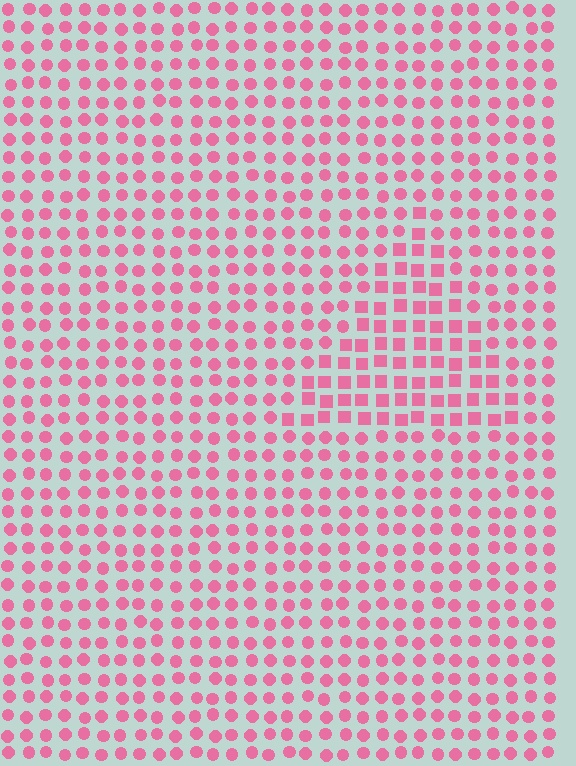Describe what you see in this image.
The image is filled with small pink elements arranged in a uniform grid. A triangle-shaped region contains squares, while the surrounding area contains circles. The boundary is defined purely by the change in element shape.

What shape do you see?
I see a triangle.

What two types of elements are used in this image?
The image uses squares inside the triangle region and circles outside it.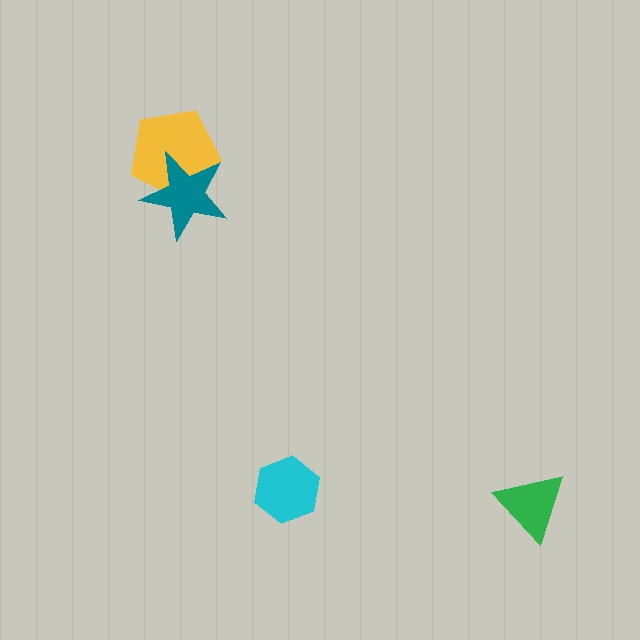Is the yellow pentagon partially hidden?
Yes, it is partially covered by another shape.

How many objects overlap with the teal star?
1 object overlaps with the teal star.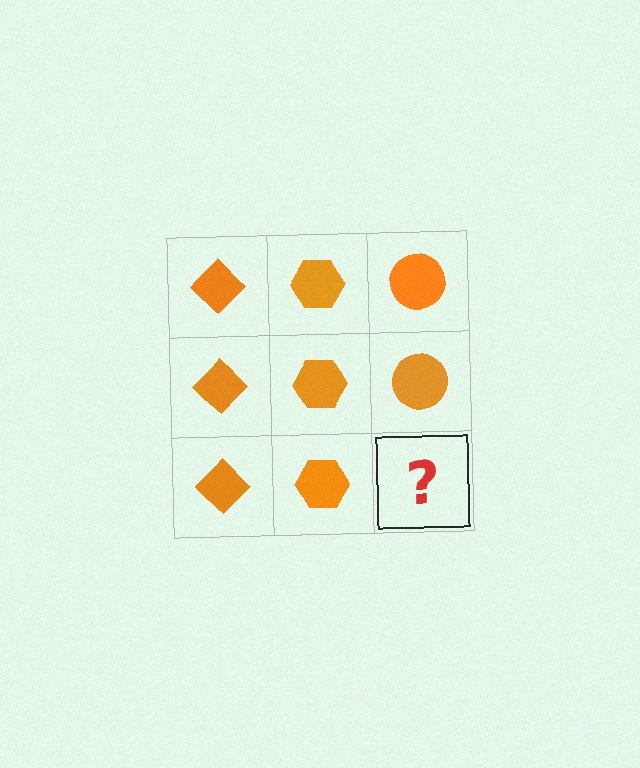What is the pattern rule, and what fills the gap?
The rule is that each column has a consistent shape. The gap should be filled with an orange circle.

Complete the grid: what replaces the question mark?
The question mark should be replaced with an orange circle.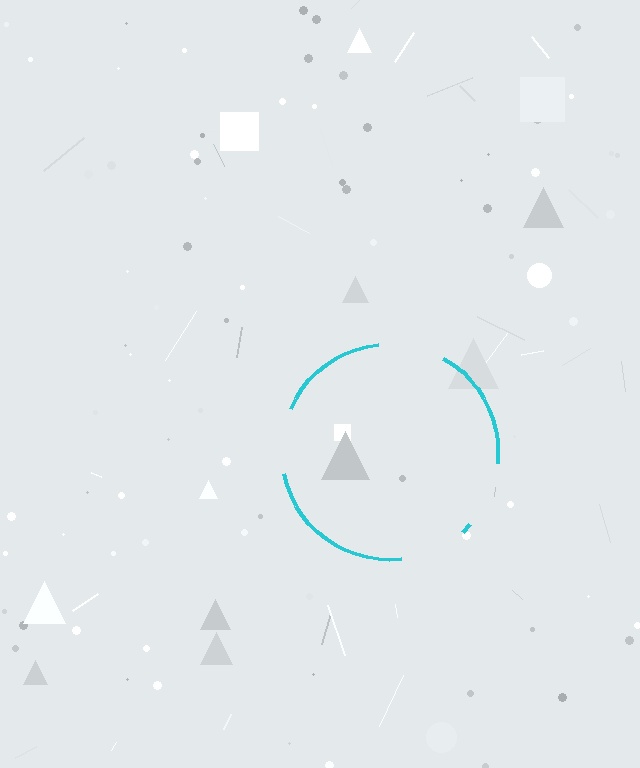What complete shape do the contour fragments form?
The contour fragments form a circle.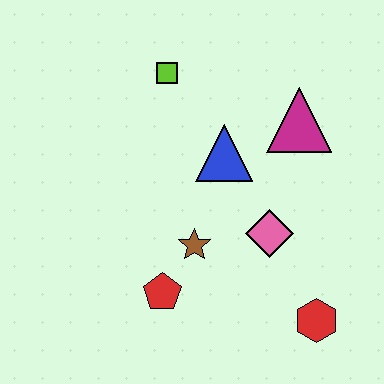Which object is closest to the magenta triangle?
The blue triangle is closest to the magenta triangle.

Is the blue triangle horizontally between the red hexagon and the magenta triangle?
No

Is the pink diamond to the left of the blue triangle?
No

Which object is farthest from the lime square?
The red hexagon is farthest from the lime square.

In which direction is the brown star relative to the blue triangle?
The brown star is below the blue triangle.